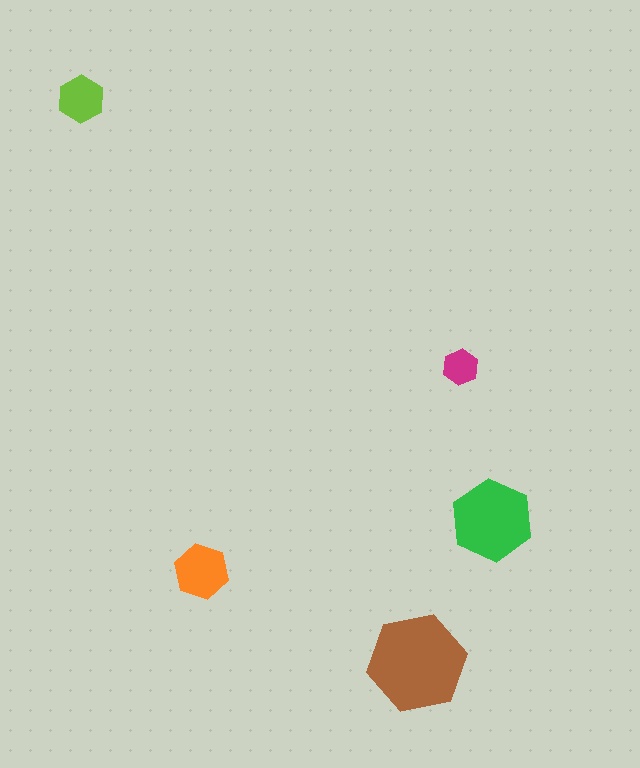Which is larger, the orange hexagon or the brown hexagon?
The brown one.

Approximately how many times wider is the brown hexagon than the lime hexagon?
About 2 times wider.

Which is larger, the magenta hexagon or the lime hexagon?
The lime one.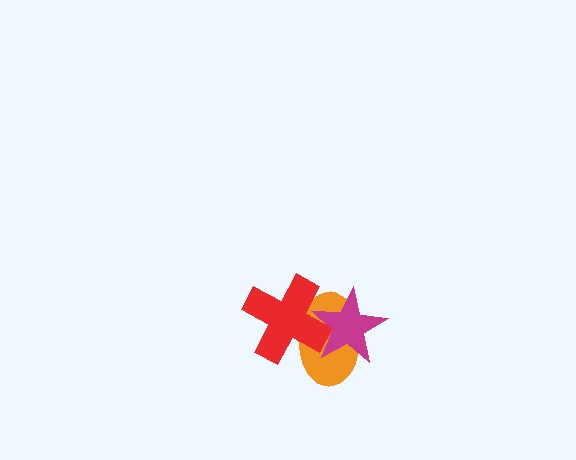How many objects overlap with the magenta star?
2 objects overlap with the magenta star.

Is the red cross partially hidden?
No, no other shape covers it.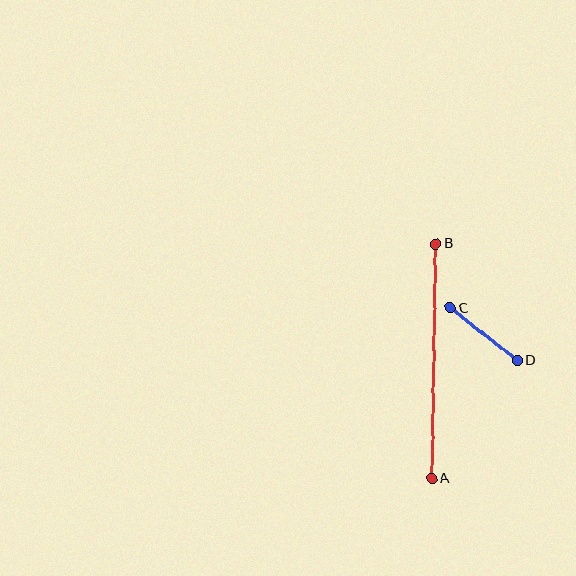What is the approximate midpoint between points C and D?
The midpoint is at approximately (484, 334) pixels.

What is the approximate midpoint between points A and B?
The midpoint is at approximately (434, 361) pixels.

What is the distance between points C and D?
The distance is approximately 85 pixels.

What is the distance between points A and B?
The distance is approximately 234 pixels.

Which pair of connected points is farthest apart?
Points A and B are farthest apart.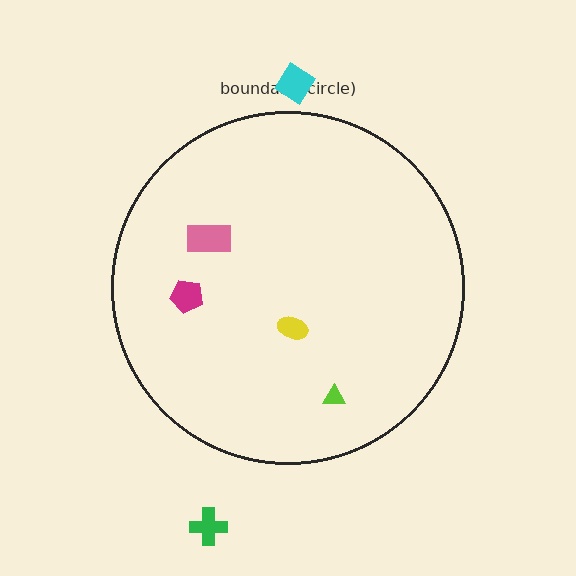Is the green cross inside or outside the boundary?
Outside.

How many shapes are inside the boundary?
4 inside, 2 outside.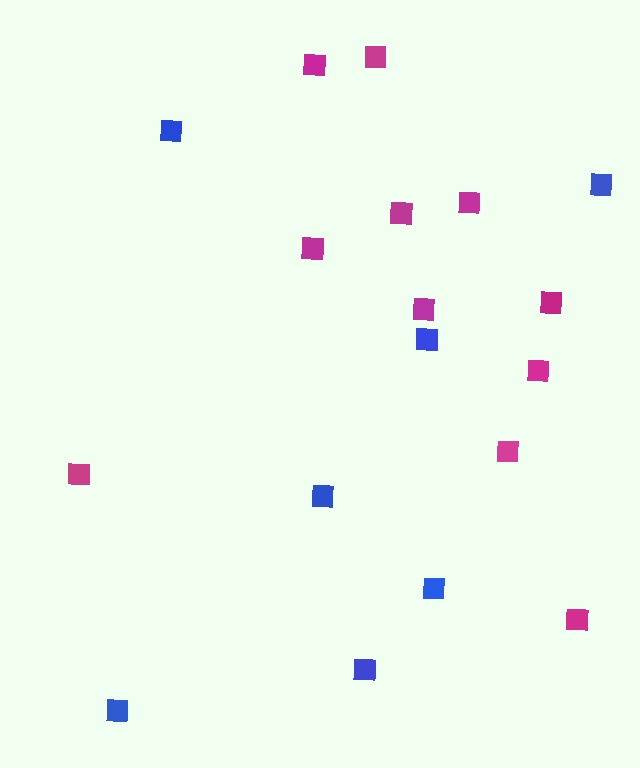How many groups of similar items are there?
There are 2 groups: one group of magenta squares (11) and one group of blue squares (7).